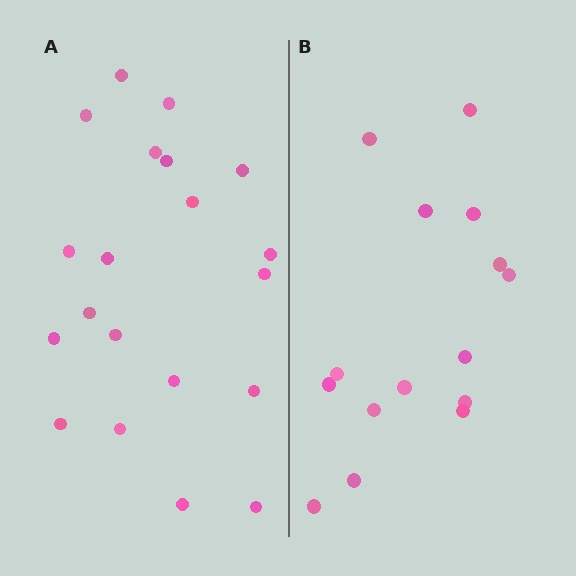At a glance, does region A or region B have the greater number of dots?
Region A (the left region) has more dots.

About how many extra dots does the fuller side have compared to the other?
Region A has about 5 more dots than region B.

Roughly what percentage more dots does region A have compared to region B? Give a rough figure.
About 35% more.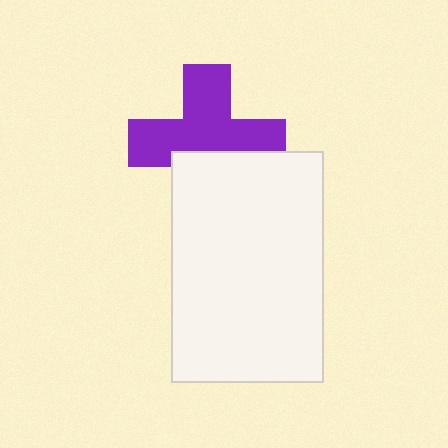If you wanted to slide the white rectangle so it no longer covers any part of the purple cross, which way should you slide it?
Slide it down — that is the most direct way to separate the two shapes.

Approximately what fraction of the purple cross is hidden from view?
Roughly 34% of the purple cross is hidden behind the white rectangle.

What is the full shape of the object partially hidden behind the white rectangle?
The partially hidden object is a purple cross.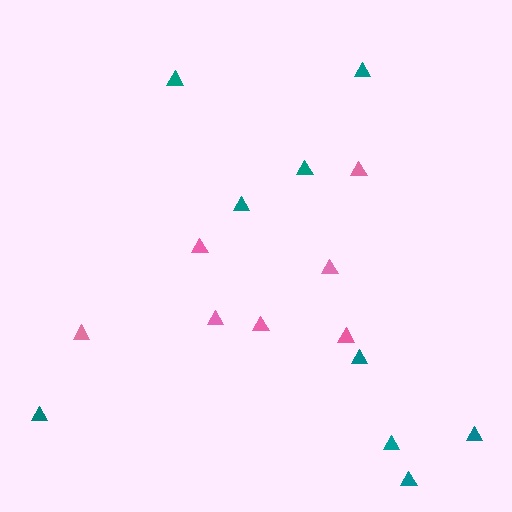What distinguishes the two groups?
There are 2 groups: one group of pink triangles (7) and one group of teal triangles (9).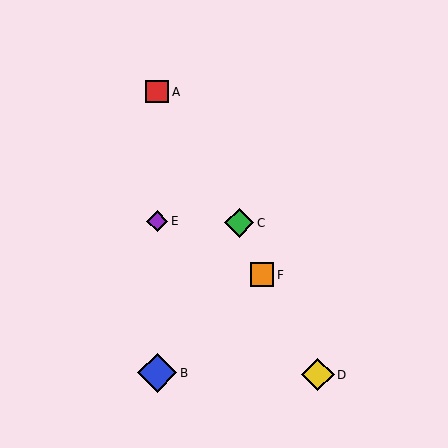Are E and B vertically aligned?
Yes, both are at x≈157.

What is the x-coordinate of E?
Object E is at x≈157.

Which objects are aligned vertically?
Objects A, B, E are aligned vertically.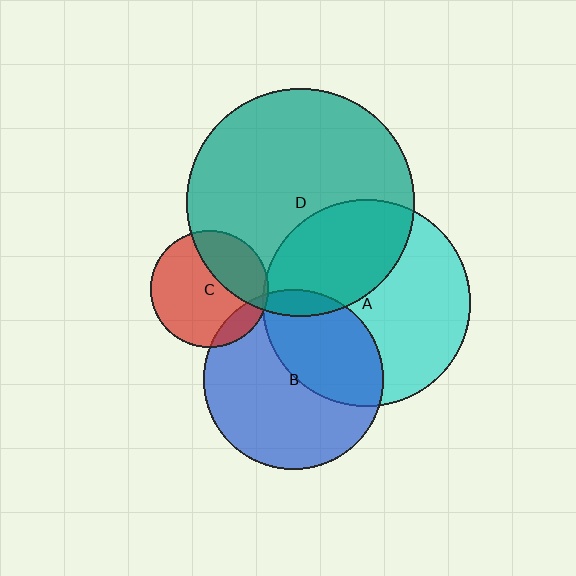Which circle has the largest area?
Circle D (teal).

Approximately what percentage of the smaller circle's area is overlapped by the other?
Approximately 40%.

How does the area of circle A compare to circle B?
Approximately 1.3 times.